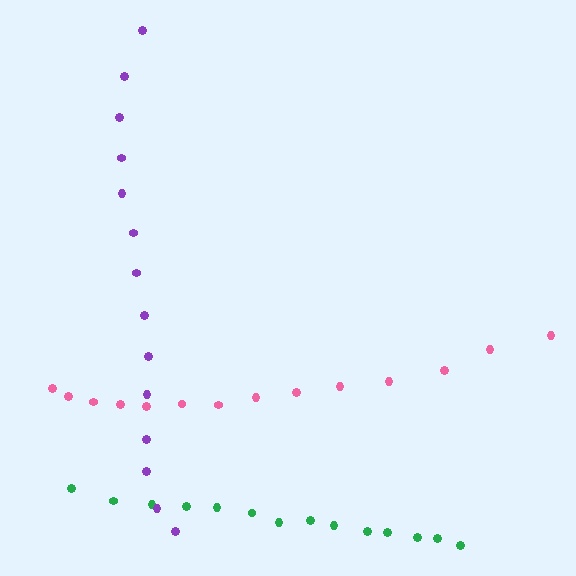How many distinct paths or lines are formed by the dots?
There are 3 distinct paths.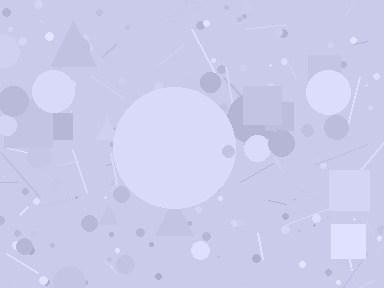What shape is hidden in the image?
A circle is hidden in the image.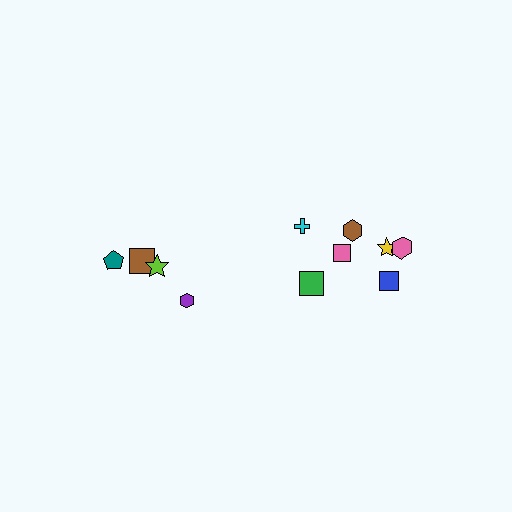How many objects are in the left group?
There are 4 objects.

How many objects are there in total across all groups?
There are 11 objects.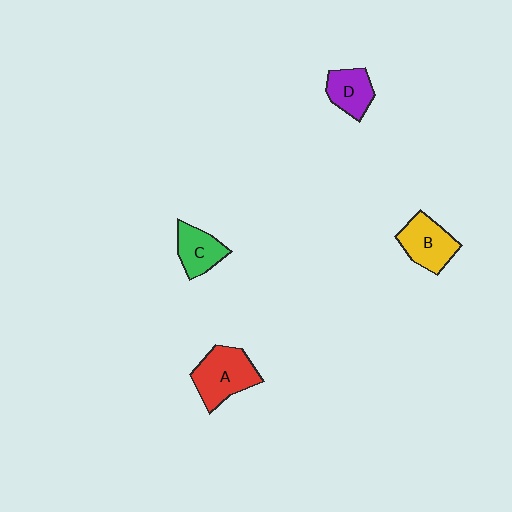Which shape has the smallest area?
Shape D (purple).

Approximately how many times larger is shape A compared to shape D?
Approximately 1.5 times.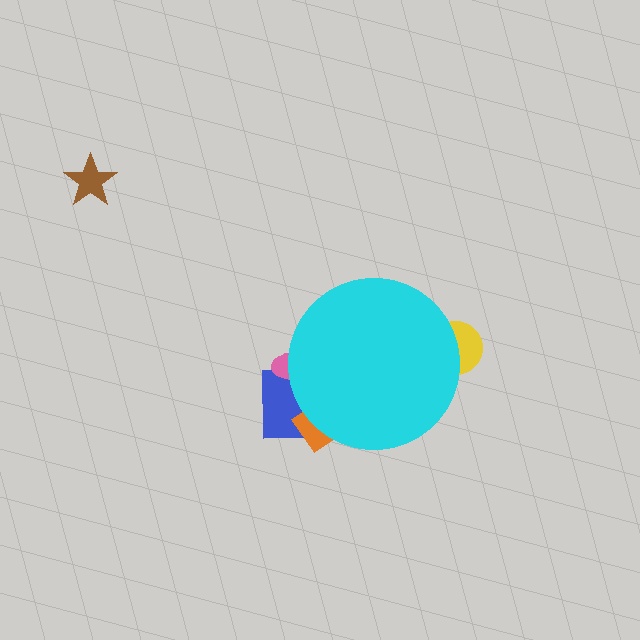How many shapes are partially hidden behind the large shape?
4 shapes are partially hidden.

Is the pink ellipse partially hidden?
Yes, the pink ellipse is partially hidden behind the cyan circle.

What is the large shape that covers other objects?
A cyan circle.